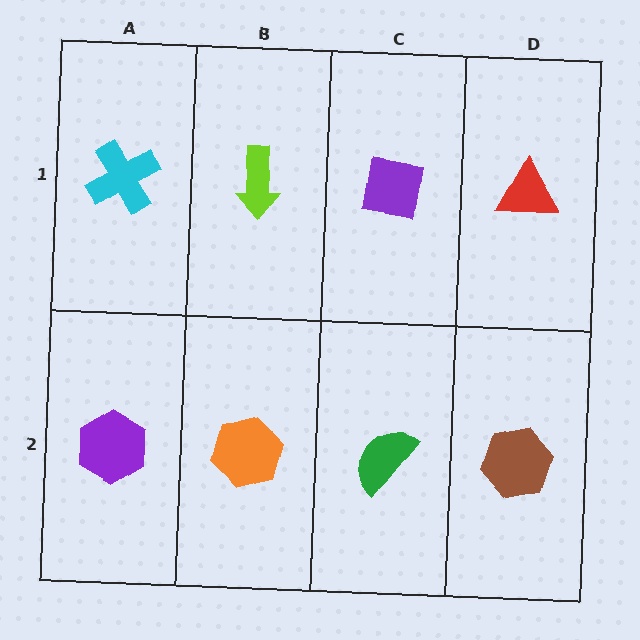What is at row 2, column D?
A brown hexagon.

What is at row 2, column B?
An orange hexagon.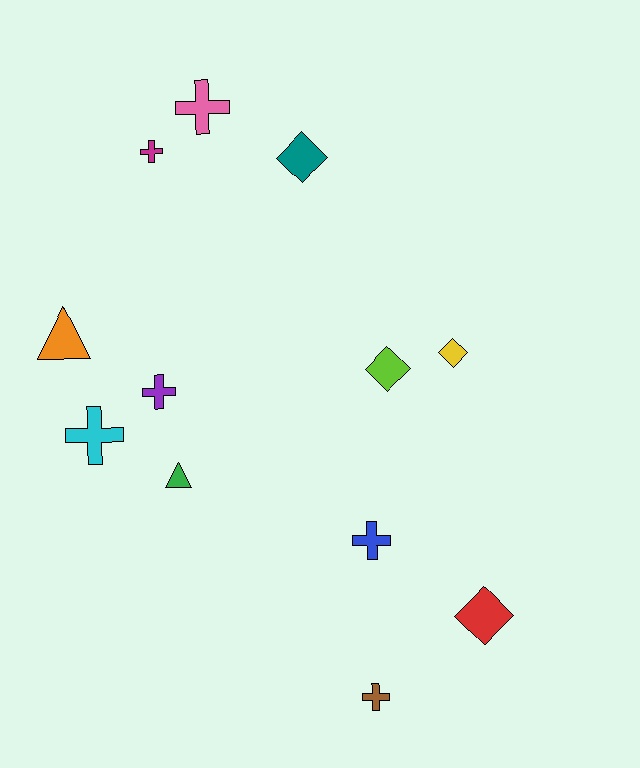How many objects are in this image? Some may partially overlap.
There are 12 objects.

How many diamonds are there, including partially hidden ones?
There are 4 diamonds.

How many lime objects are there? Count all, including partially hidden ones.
There is 1 lime object.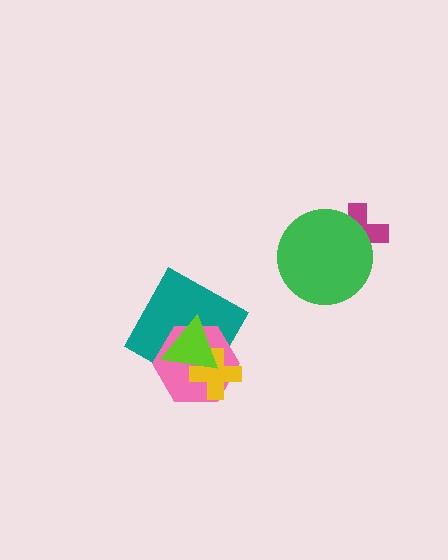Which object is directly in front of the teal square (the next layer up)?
The pink hexagon is directly in front of the teal square.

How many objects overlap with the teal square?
3 objects overlap with the teal square.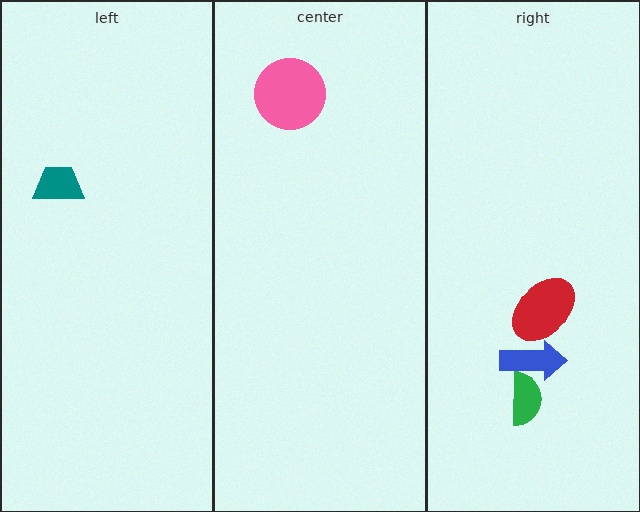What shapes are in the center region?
The pink circle.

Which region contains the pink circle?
The center region.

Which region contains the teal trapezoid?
The left region.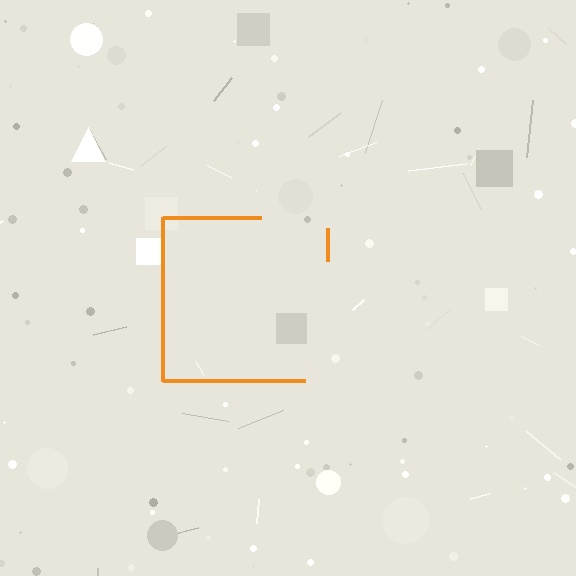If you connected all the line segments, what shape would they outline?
They would outline a square.